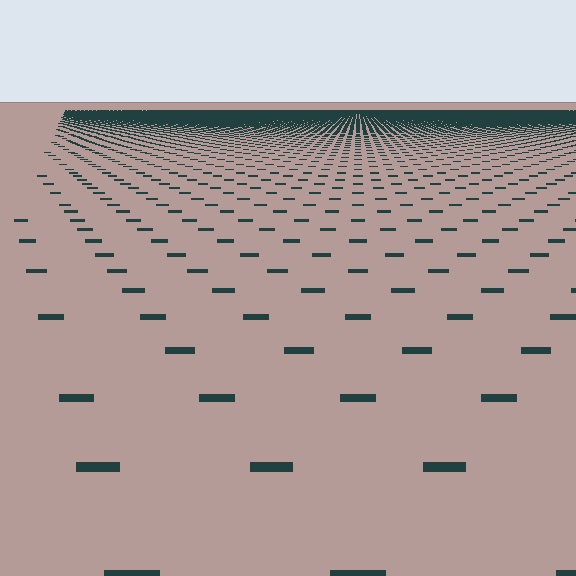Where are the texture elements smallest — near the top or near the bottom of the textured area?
Near the top.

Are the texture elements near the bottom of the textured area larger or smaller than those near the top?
Larger. Near the bottom, elements are closer to the viewer and appear at a bigger on-screen size.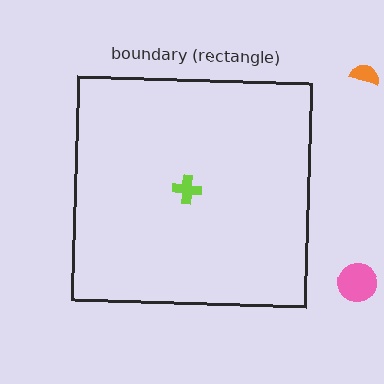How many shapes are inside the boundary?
1 inside, 2 outside.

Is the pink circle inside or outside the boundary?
Outside.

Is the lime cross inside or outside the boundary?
Inside.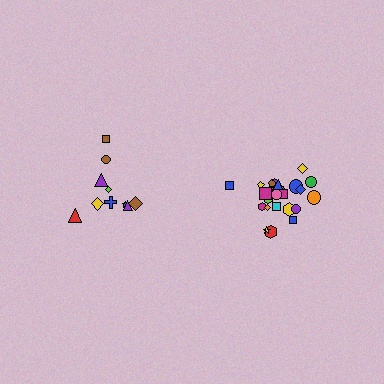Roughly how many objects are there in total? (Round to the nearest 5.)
Roughly 35 objects in total.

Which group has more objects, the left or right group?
The right group.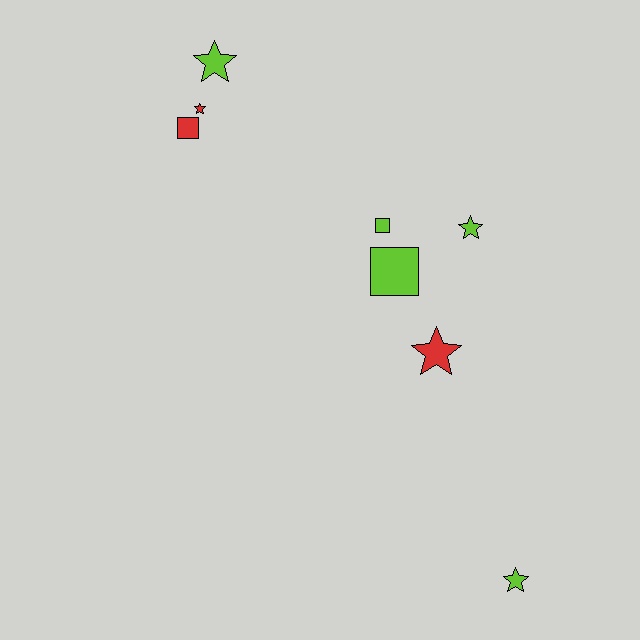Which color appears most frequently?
Lime, with 5 objects.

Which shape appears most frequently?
Star, with 5 objects.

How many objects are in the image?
There are 8 objects.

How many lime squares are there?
There are 2 lime squares.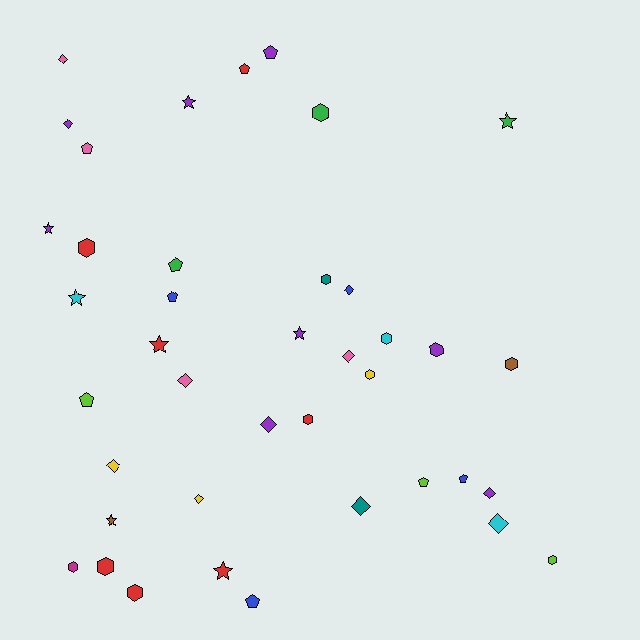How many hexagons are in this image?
There are 12 hexagons.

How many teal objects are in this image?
There are 2 teal objects.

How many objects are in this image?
There are 40 objects.